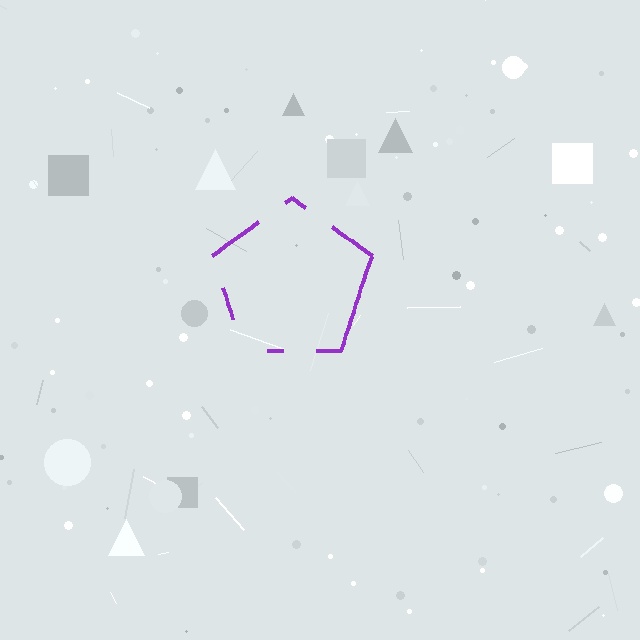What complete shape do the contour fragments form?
The contour fragments form a pentagon.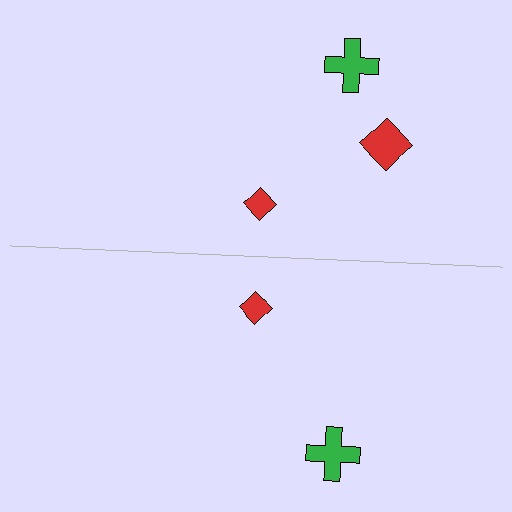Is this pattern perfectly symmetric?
No, the pattern is not perfectly symmetric. A red diamond is missing from the bottom side.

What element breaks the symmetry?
A red diamond is missing from the bottom side.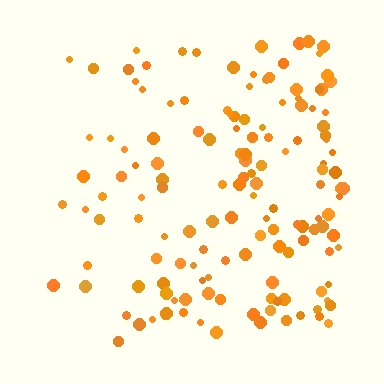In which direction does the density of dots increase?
From left to right, with the right side densest.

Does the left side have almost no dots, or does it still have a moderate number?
Still a moderate number, just noticeably fewer than the right.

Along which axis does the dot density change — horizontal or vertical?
Horizontal.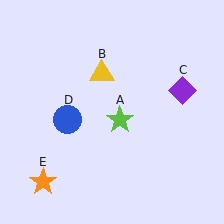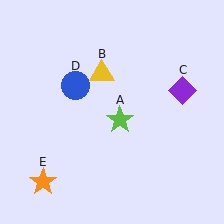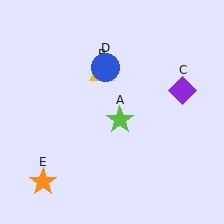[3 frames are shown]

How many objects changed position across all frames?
1 object changed position: blue circle (object D).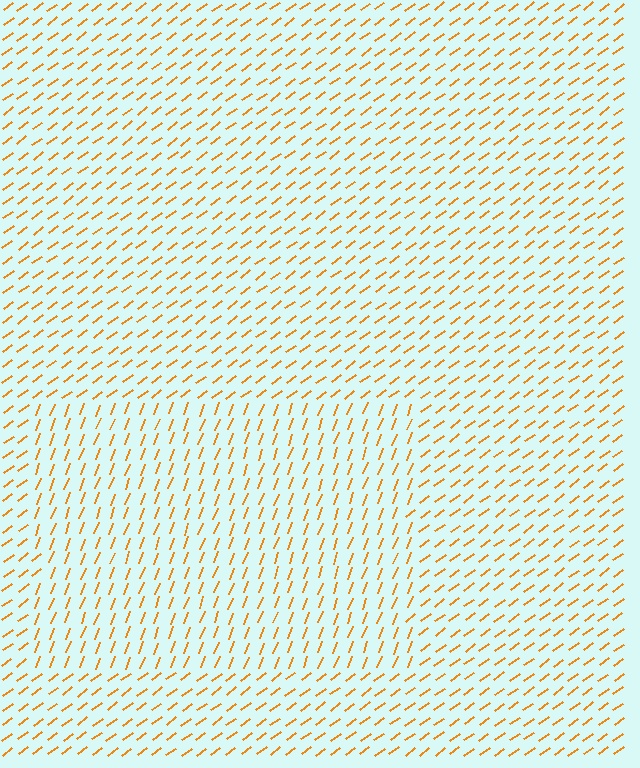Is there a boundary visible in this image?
Yes, there is a texture boundary formed by a change in line orientation.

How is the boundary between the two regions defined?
The boundary is defined purely by a change in line orientation (approximately 33 degrees difference). All lines are the same color and thickness.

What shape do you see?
I see a rectangle.